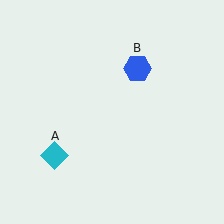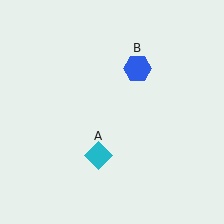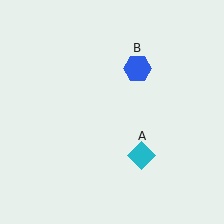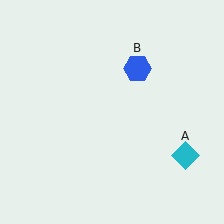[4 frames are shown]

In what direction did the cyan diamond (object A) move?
The cyan diamond (object A) moved right.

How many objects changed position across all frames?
1 object changed position: cyan diamond (object A).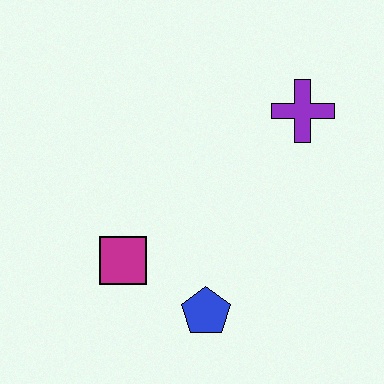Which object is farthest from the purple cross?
The magenta square is farthest from the purple cross.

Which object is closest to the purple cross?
The blue pentagon is closest to the purple cross.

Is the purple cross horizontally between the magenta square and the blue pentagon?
No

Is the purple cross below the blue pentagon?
No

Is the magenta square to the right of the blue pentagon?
No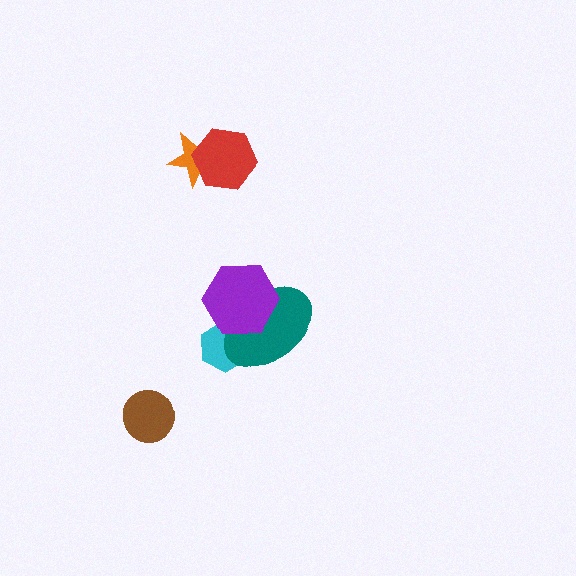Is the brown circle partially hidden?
No, no other shape covers it.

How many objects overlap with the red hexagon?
1 object overlaps with the red hexagon.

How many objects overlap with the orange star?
1 object overlaps with the orange star.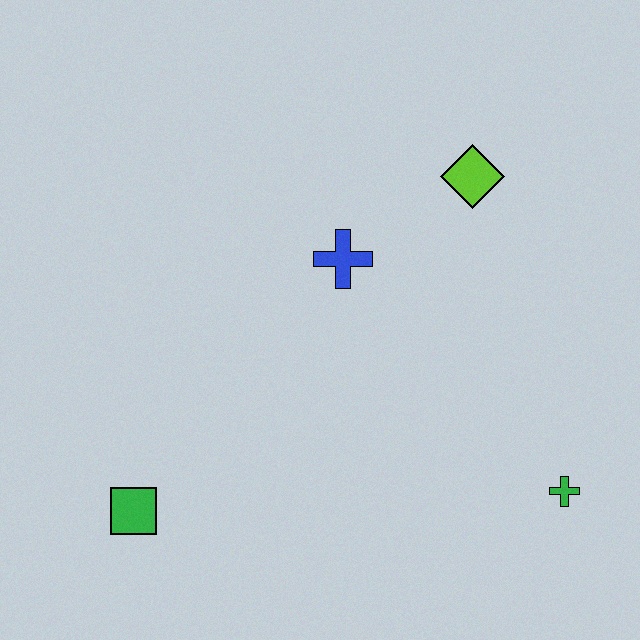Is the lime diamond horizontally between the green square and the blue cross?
No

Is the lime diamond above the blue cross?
Yes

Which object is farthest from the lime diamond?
The green square is farthest from the lime diamond.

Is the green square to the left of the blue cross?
Yes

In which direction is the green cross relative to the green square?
The green cross is to the right of the green square.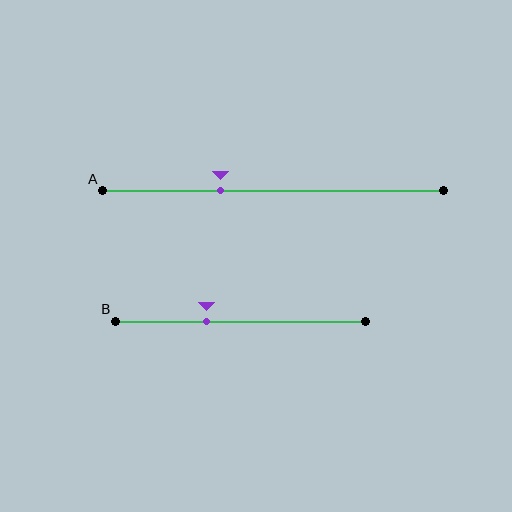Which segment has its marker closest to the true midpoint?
Segment B has its marker closest to the true midpoint.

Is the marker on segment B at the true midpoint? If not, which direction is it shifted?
No, the marker on segment B is shifted to the left by about 14% of the segment length.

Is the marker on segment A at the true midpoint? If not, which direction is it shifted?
No, the marker on segment A is shifted to the left by about 16% of the segment length.